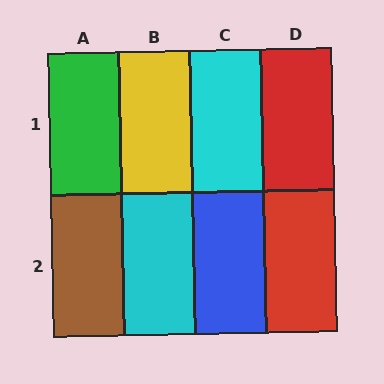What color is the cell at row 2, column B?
Cyan.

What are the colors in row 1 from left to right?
Green, yellow, cyan, red.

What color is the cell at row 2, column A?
Brown.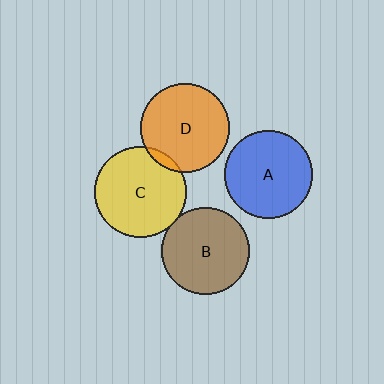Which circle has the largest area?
Circle C (yellow).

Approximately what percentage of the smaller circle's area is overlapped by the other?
Approximately 5%.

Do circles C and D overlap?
Yes.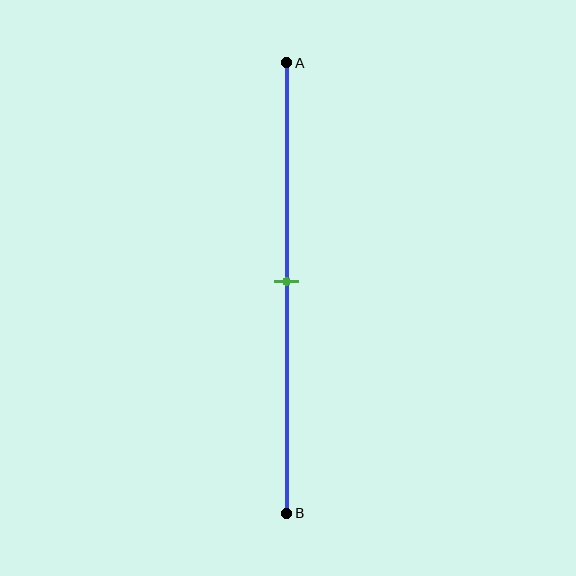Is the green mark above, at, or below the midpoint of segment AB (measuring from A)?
The green mark is approximately at the midpoint of segment AB.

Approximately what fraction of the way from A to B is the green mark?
The green mark is approximately 50% of the way from A to B.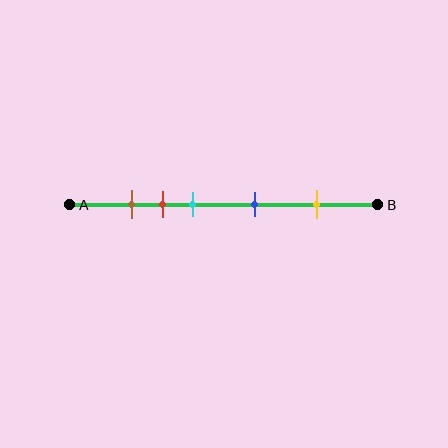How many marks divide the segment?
There are 5 marks dividing the segment.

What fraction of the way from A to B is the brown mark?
The brown mark is approximately 20% (0.2) of the way from A to B.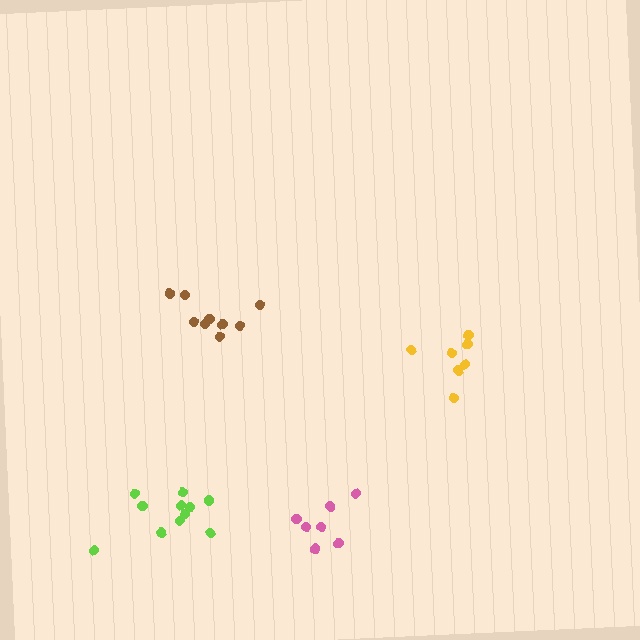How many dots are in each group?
Group 1: 9 dots, Group 2: 11 dots, Group 3: 7 dots, Group 4: 7 dots (34 total).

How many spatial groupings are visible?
There are 4 spatial groupings.